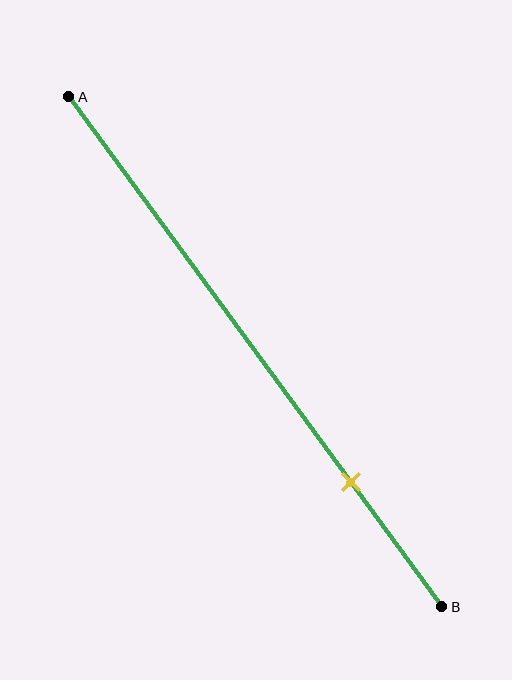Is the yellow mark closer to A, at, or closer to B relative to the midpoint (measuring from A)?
The yellow mark is closer to point B than the midpoint of segment AB.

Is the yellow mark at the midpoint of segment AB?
No, the mark is at about 75% from A, not at the 50% midpoint.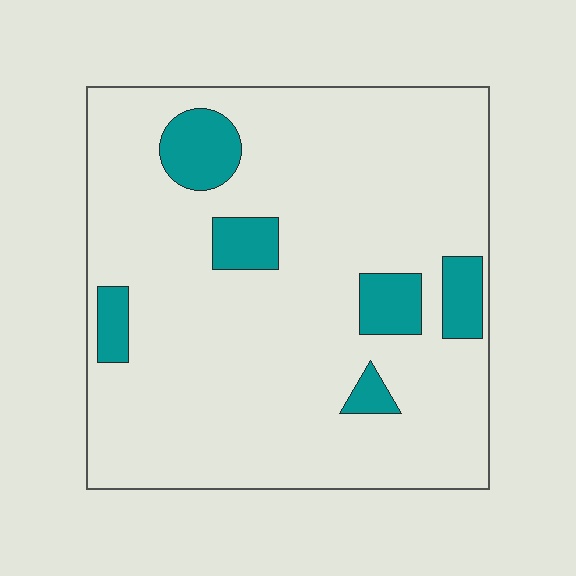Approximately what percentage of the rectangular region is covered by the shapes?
Approximately 15%.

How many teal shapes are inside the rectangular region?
6.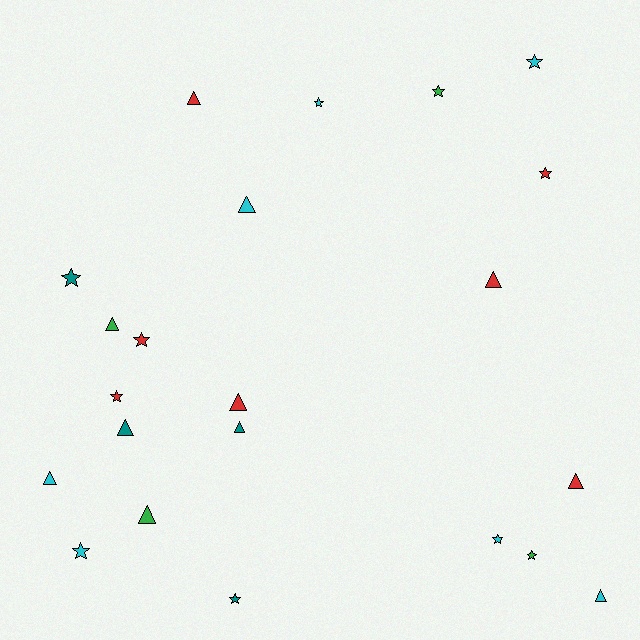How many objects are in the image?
There are 22 objects.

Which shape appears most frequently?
Triangle, with 11 objects.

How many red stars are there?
There are 3 red stars.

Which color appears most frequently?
Cyan, with 7 objects.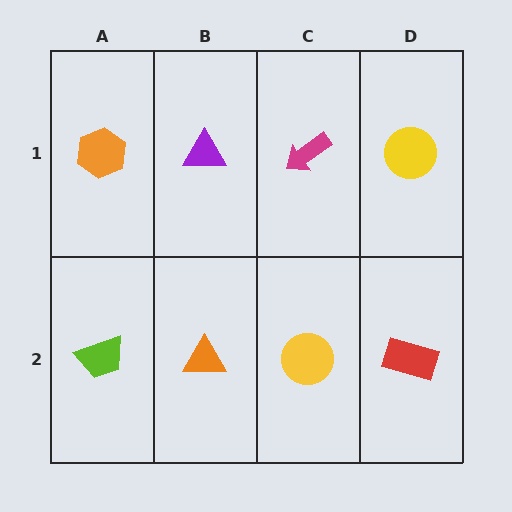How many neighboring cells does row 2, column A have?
2.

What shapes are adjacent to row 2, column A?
An orange hexagon (row 1, column A), an orange triangle (row 2, column B).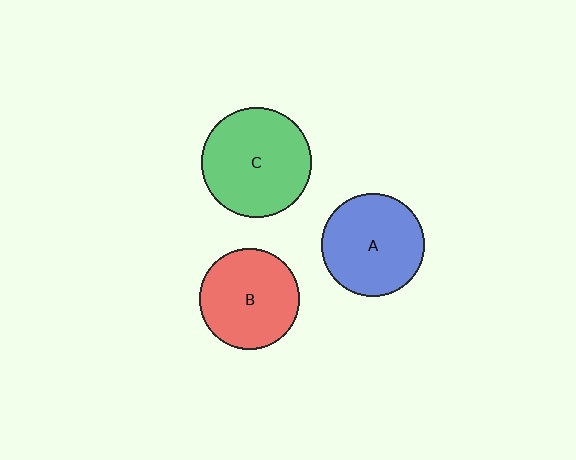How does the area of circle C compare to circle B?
Approximately 1.2 times.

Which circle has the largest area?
Circle C (green).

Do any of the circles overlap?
No, none of the circles overlap.